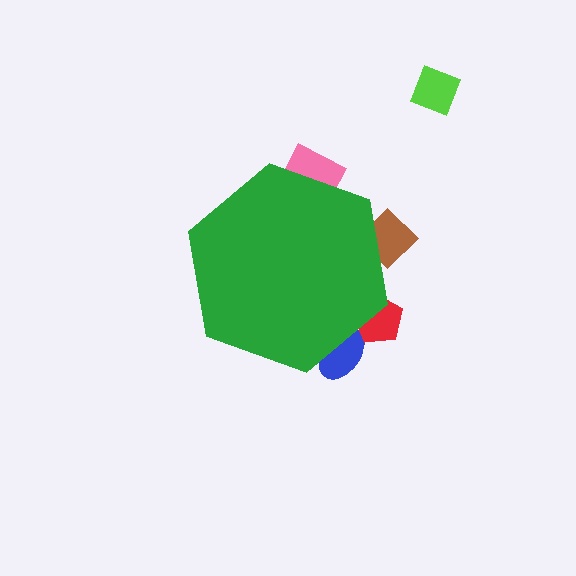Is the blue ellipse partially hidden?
Yes, the blue ellipse is partially hidden behind the green hexagon.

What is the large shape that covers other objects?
A green hexagon.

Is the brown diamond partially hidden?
Yes, the brown diamond is partially hidden behind the green hexagon.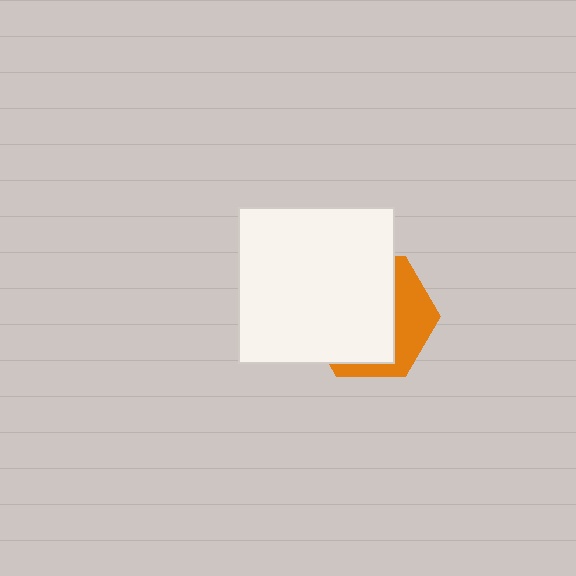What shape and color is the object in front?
The object in front is a white rectangle.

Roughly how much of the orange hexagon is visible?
A small part of it is visible (roughly 33%).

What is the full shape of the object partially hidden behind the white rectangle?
The partially hidden object is an orange hexagon.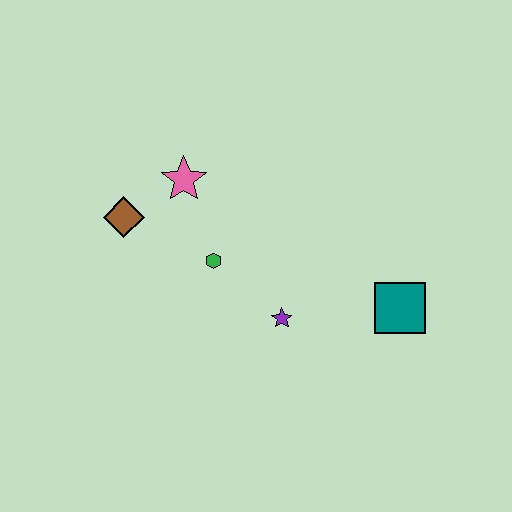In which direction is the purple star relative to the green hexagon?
The purple star is to the right of the green hexagon.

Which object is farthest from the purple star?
The brown diamond is farthest from the purple star.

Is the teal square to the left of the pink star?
No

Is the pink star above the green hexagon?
Yes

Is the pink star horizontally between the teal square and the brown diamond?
Yes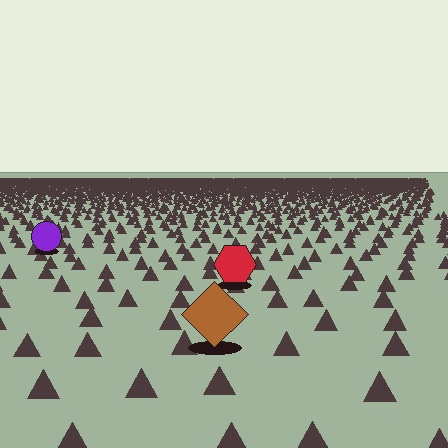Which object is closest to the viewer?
The brown diamond is closest. The texture marks near it are larger and more spread out.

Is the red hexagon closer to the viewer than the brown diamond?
No. The brown diamond is closer — you can tell from the texture gradient: the ground texture is coarser near it.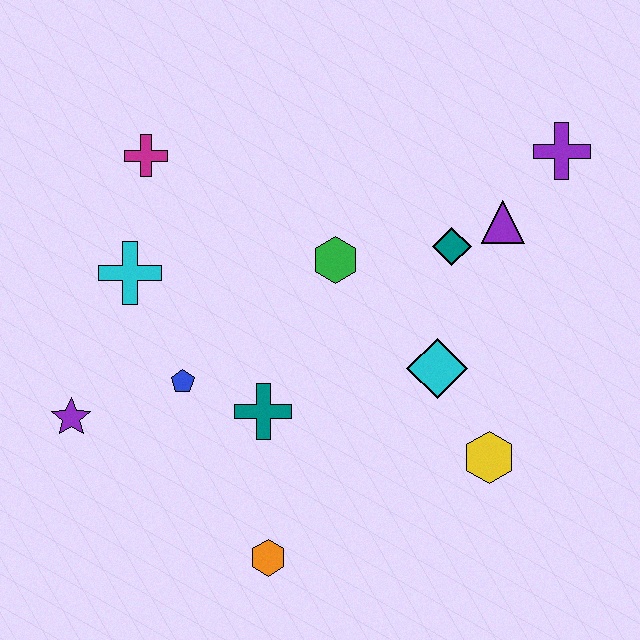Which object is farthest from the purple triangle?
The purple star is farthest from the purple triangle.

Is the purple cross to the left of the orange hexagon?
No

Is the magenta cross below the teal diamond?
No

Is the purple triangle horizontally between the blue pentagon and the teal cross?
No